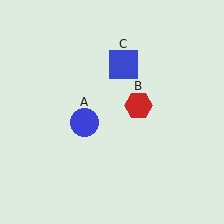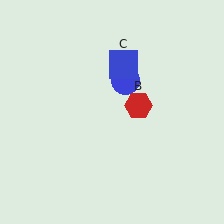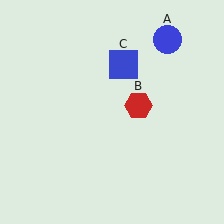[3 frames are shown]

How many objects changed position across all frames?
1 object changed position: blue circle (object A).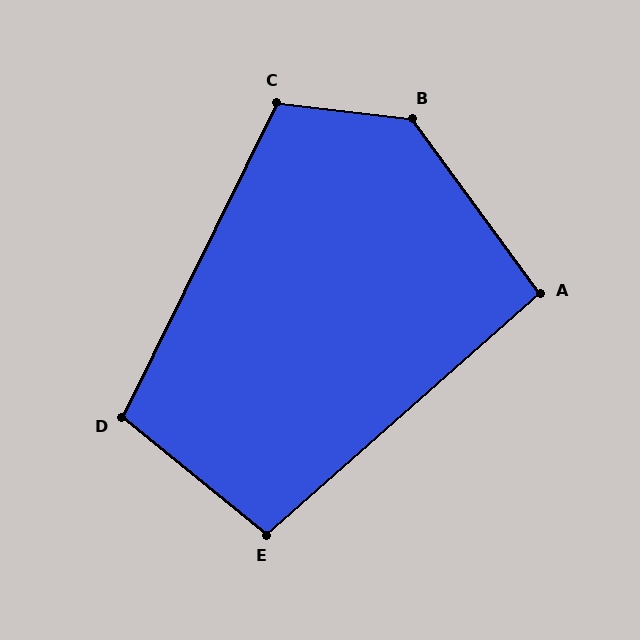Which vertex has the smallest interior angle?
A, at approximately 95 degrees.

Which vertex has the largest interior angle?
B, at approximately 133 degrees.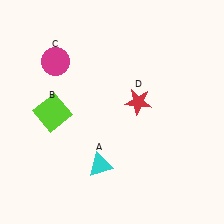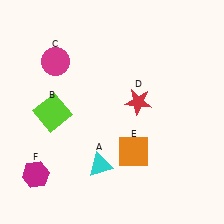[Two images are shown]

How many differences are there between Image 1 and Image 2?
There are 2 differences between the two images.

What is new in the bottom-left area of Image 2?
A magenta hexagon (F) was added in the bottom-left area of Image 2.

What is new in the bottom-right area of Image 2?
An orange square (E) was added in the bottom-right area of Image 2.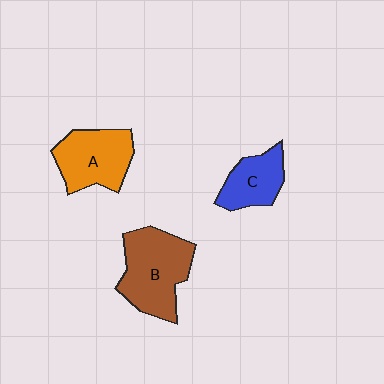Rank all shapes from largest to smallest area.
From largest to smallest: B (brown), A (orange), C (blue).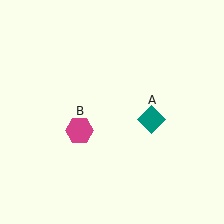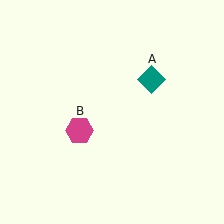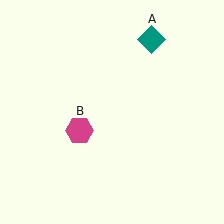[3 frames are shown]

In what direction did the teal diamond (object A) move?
The teal diamond (object A) moved up.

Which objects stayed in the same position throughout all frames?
Magenta hexagon (object B) remained stationary.